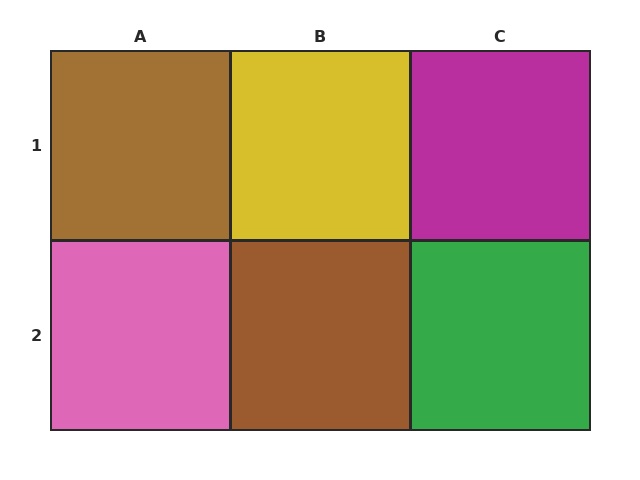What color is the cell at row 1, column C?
Magenta.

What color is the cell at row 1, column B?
Yellow.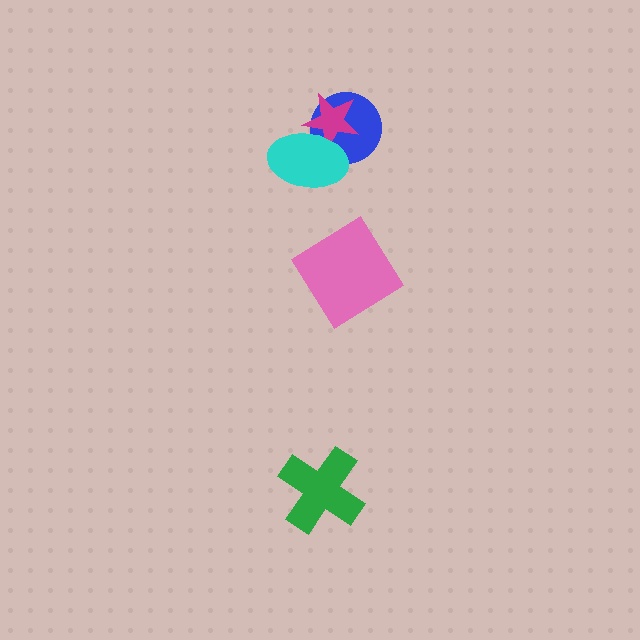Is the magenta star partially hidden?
Yes, it is partially covered by another shape.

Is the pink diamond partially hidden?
No, no other shape covers it.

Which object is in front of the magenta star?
The cyan ellipse is in front of the magenta star.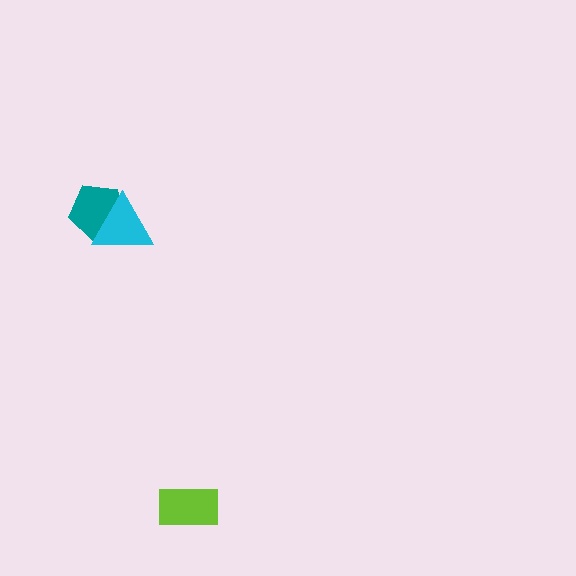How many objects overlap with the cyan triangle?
1 object overlaps with the cyan triangle.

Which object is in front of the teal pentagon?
The cyan triangle is in front of the teal pentagon.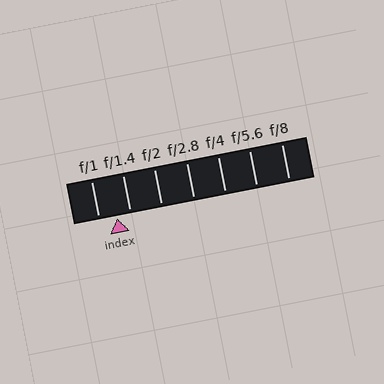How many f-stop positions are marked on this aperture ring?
There are 7 f-stop positions marked.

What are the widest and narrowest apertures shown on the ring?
The widest aperture shown is f/1 and the narrowest is f/8.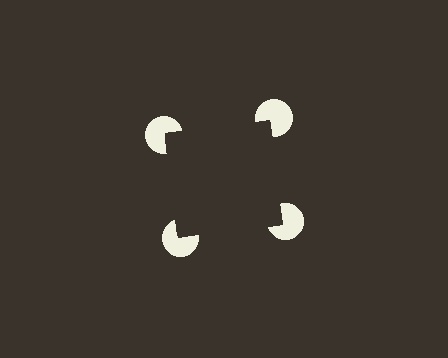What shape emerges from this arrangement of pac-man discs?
An illusory square — its edges are inferred from the aligned wedge cuts in the pac-man discs, not physically drawn.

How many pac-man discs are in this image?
There are 4 — one at each vertex of the illusory square.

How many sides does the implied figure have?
4 sides.